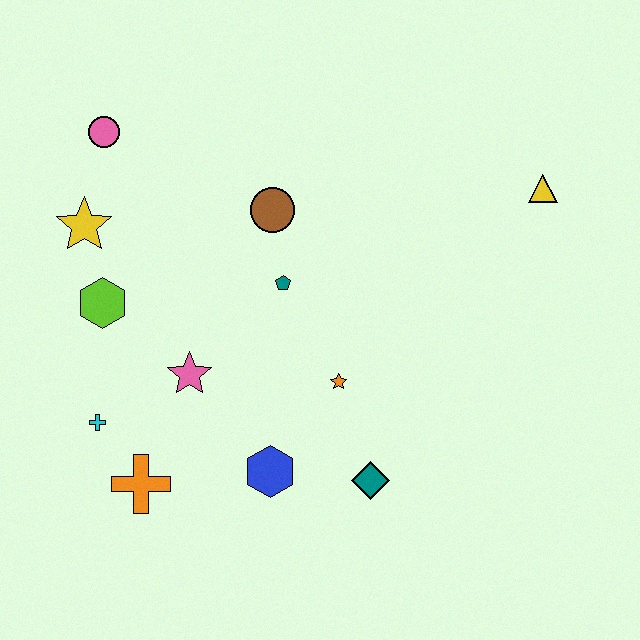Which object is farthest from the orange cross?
The yellow triangle is farthest from the orange cross.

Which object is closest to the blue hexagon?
The teal diamond is closest to the blue hexagon.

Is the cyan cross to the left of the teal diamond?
Yes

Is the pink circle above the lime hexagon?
Yes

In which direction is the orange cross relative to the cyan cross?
The orange cross is below the cyan cross.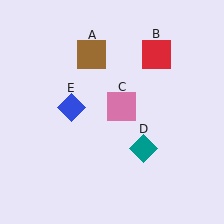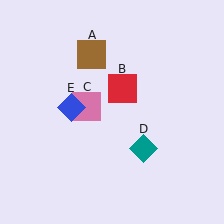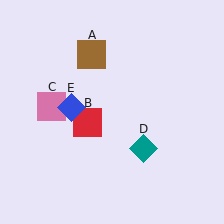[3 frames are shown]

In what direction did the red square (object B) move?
The red square (object B) moved down and to the left.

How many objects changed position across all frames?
2 objects changed position: red square (object B), pink square (object C).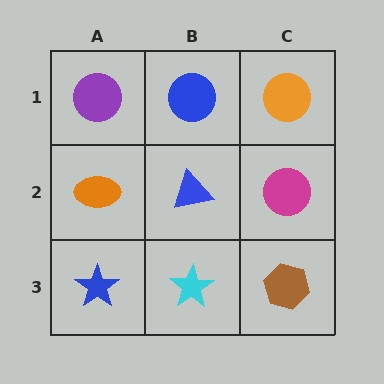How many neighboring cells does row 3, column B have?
3.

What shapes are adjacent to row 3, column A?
An orange ellipse (row 2, column A), a cyan star (row 3, column B).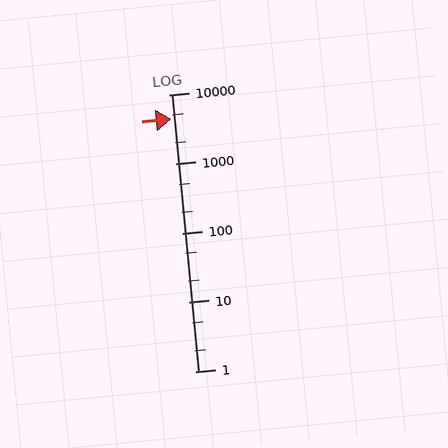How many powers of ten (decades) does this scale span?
The scale spans 4 decades, from 1 to 10000.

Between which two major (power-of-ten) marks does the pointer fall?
The pointer is between 1000 and 10000.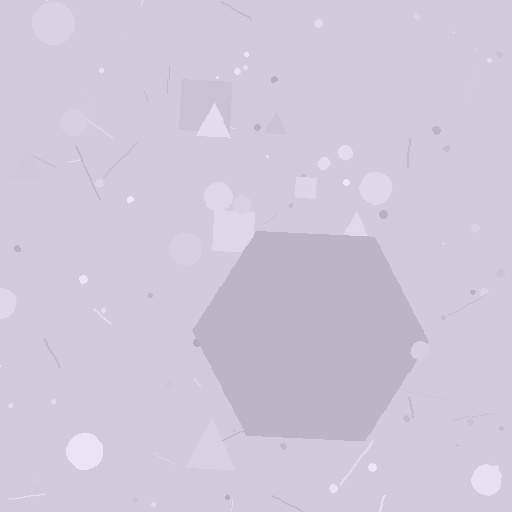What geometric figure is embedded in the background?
A hexagon is embedded in the background.